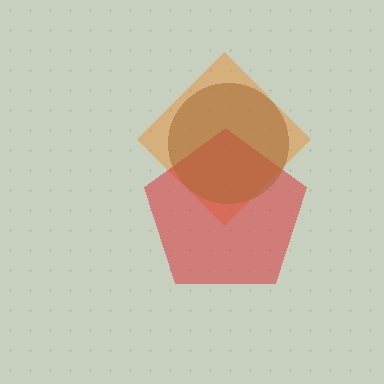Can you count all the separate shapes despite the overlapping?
Yes, there are 3 separate shapes.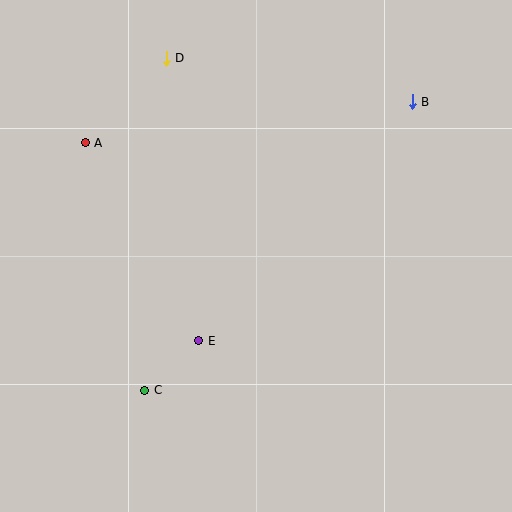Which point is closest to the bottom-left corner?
Point C is closest to the bottom-left corner.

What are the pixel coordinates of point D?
Point D is at (166, 58).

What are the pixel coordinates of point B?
Point B is at (412, 102).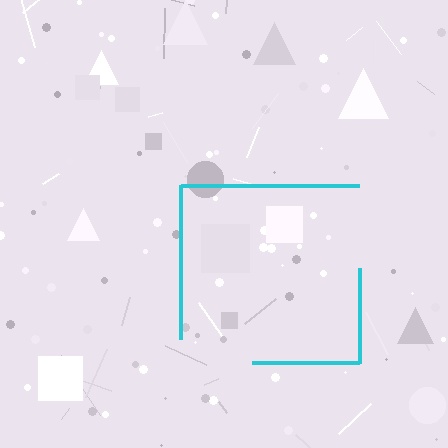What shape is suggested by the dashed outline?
The dashed outline suggests a square.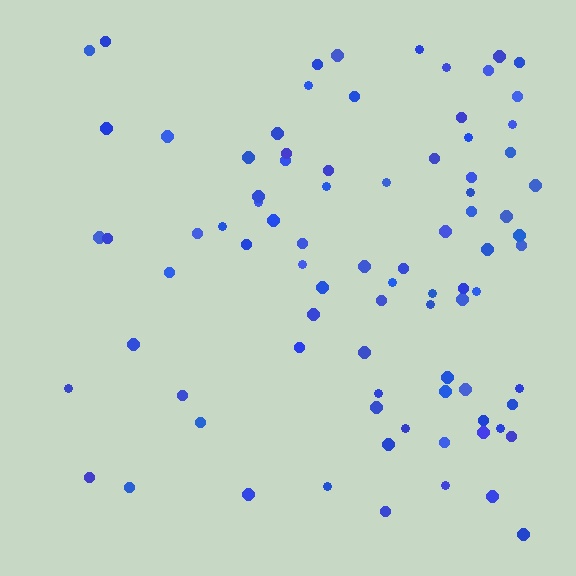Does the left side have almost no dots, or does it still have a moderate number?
Still a moderate number, just noticeably fewer than the right.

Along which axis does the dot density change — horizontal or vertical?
Horizontal.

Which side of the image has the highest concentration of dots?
The right.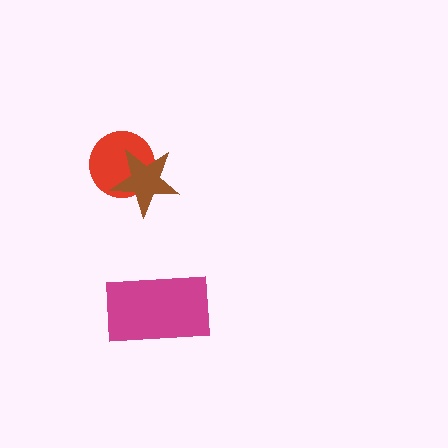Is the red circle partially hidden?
Yes, it is partially covered by another shape.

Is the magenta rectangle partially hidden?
No, no other shape covers it.